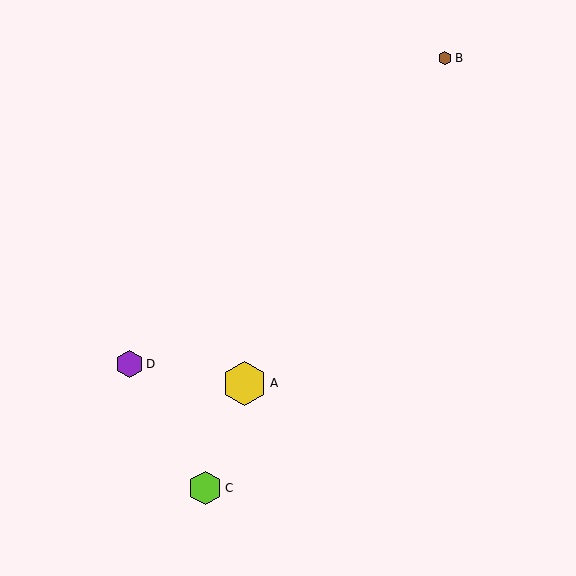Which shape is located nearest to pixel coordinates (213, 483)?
The lime hexagon (labeled C) at (205, 488) is nearest to that location.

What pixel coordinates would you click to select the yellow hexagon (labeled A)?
Click at (244, 383) to select the yellow hexagon A.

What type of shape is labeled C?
Shape C is a lime hexagon.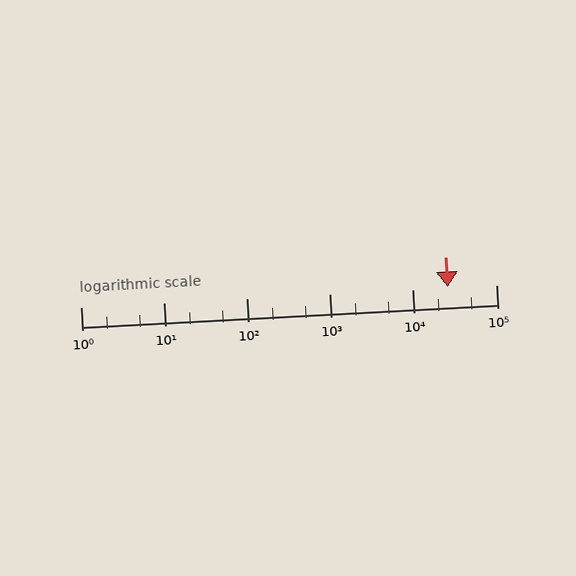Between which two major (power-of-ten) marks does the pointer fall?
The pointer is between 10000 and 100000.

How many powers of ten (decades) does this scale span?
The scale spans 5 decades, from 1 to 100000.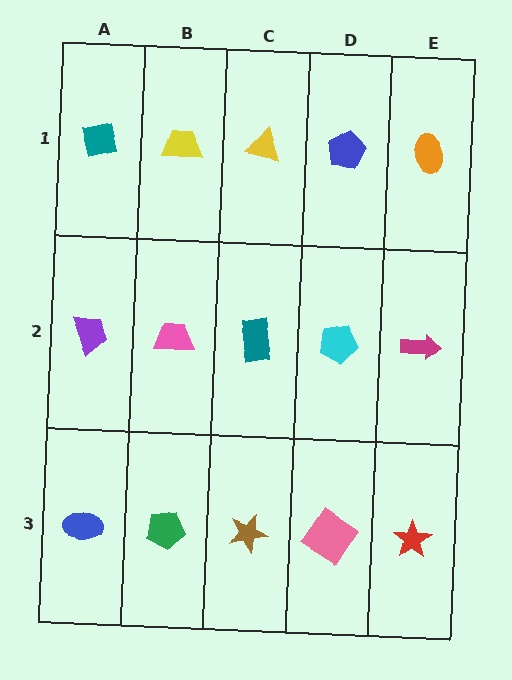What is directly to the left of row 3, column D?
A brown star.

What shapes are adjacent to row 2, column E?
An orange ellipse (row 1, column E), a red star (row 3, column E), a cyan pentagon (row 2, column D).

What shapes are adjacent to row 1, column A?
A purple trapezoid (row 2, column A), a yellow trapezoid (row 1, column B).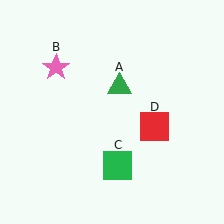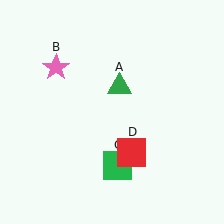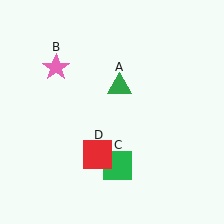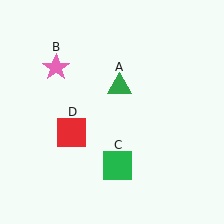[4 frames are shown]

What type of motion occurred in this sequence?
The red square (object D) rotated clockwise around the center of the scene.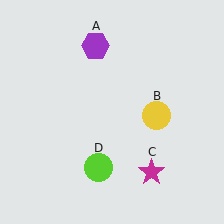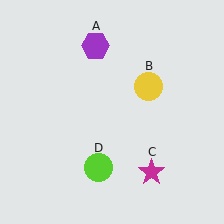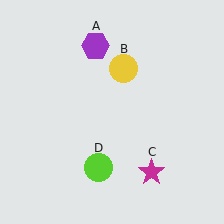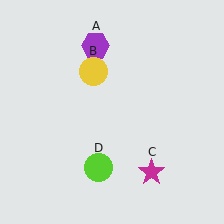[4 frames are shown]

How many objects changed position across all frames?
1 object changed position: yellow circle (object B).